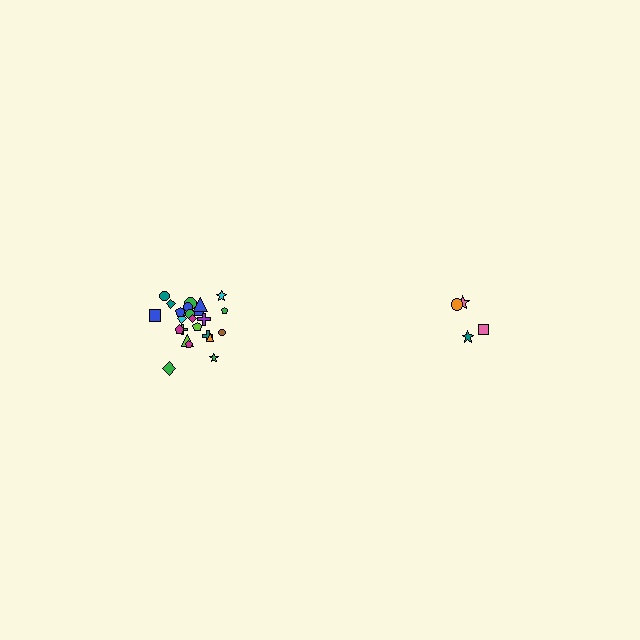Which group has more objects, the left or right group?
The left group.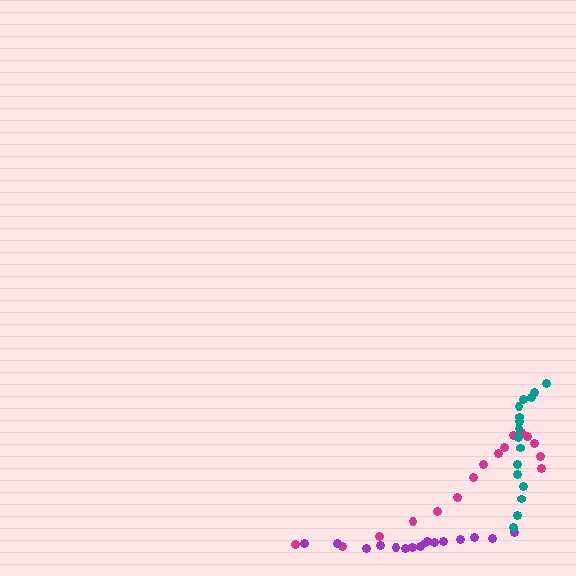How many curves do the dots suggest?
There are 3 distinct paths.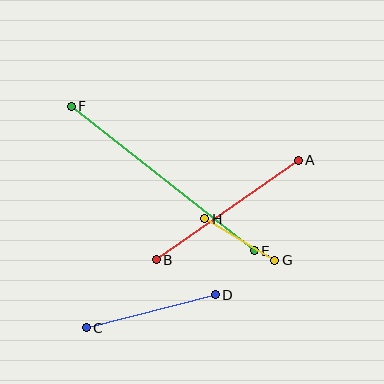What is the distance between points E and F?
The distance is approximately 233 pixels.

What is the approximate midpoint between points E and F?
The midpoint is at approximately (163, 178) pixels.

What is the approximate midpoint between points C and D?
The midpoint is at approximately (151, 311) pixels.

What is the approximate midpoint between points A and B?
The midpoint is at approximately (227, 210) pixels.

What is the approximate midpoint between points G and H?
The midpoint is at approximately (240, 239) pixels.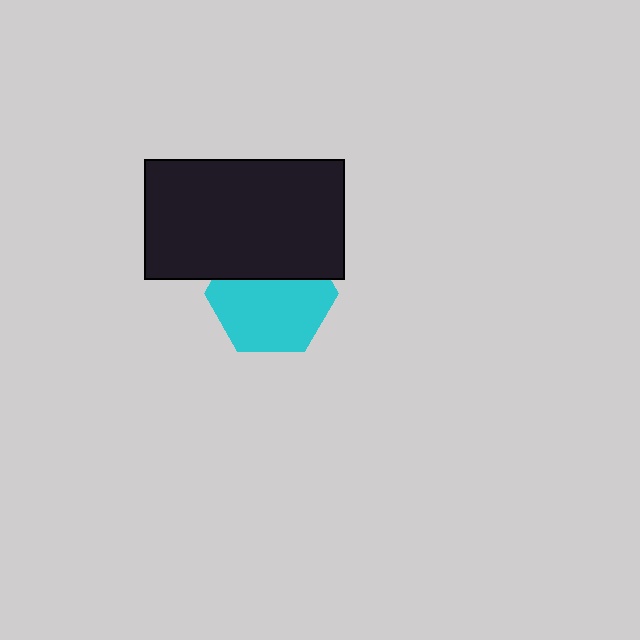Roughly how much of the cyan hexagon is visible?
Most of it is visible (roughly 65%).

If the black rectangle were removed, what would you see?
You would see the complete cyan hexagon.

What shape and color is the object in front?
The object in front is a black rectangle.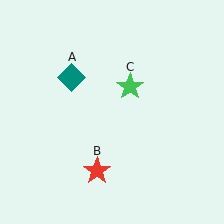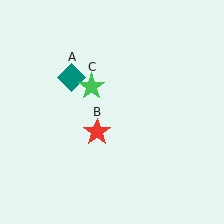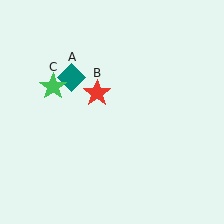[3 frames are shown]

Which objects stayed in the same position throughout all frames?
Teal diamond (object A) remained stationary.